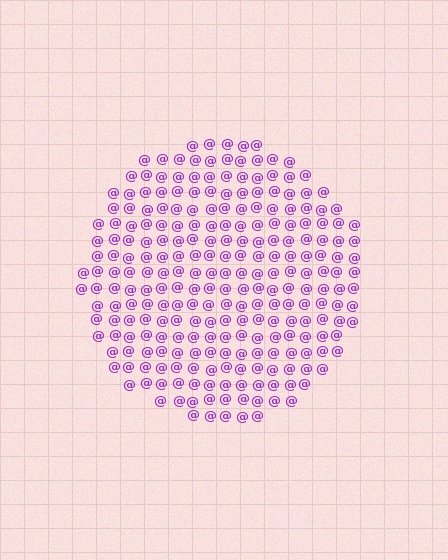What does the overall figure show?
The overall figure shows a circle.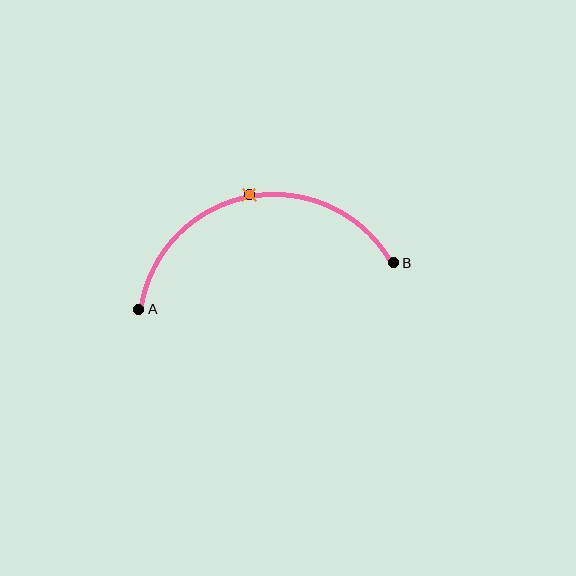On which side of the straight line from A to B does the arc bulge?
The arc bulges above the straight line connecting A and B.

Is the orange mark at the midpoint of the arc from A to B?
Yes. The orange mark lies on the arc at equal arc-length from both A and B — it is the arc midpoint.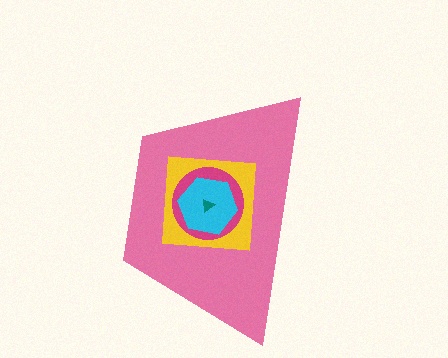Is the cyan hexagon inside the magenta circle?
Yes.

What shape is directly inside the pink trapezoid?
The yellow square.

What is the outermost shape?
The pink trapezoid.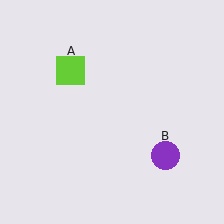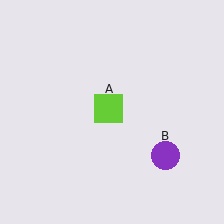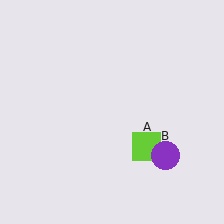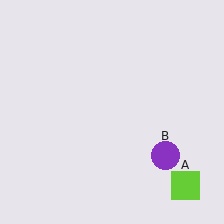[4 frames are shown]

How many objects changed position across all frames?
1 object changed position: lime square (object A).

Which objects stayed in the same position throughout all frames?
Purple circle (object B) remained stationary.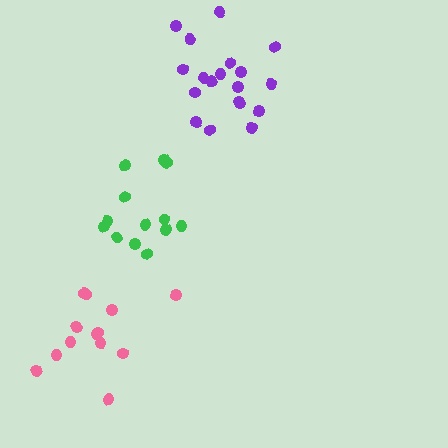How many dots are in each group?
Group 1: 19 dots, Group 2: 13 dots, Group 3: 13 dots (45 total).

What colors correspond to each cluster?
The clusters are colored: purple, pink, green.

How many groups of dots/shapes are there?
There are 3 groups.